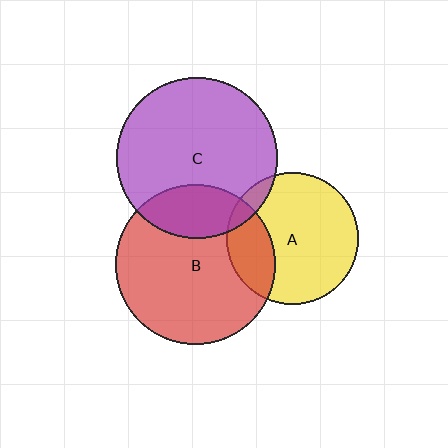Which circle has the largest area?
Circle C (purple).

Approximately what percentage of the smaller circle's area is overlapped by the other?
Approximately 20%.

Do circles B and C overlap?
Yes.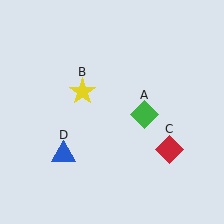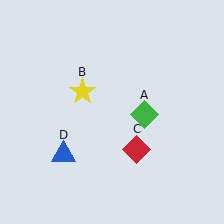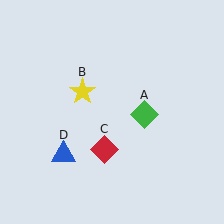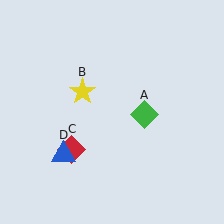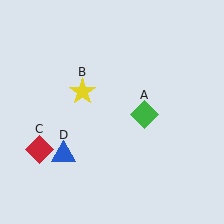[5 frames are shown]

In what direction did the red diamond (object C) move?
The red diamond (object C) moved left.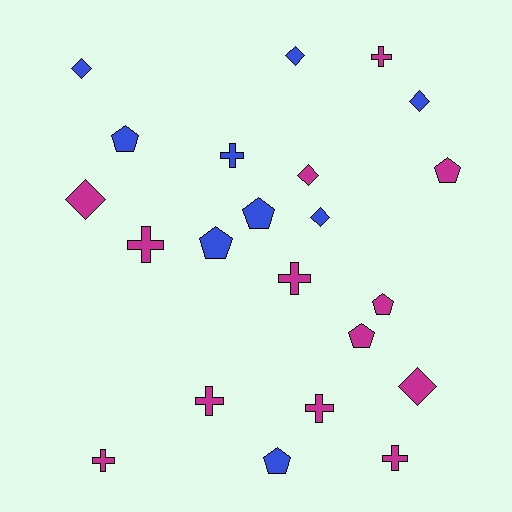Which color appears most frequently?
Magenta, with 13 objects.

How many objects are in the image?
There are 22 objects.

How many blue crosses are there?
There is 1 blue cross.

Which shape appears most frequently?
Cross, with 8 objects.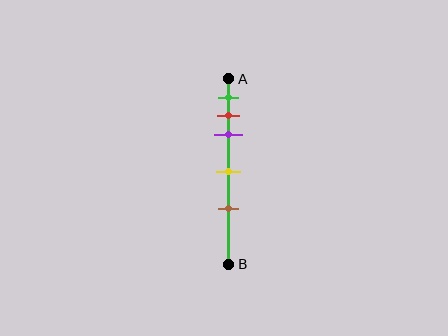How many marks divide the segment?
There are 5 marks dividing the segment.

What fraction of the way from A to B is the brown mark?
The brown mark is approximately 70% (0.7) of the way from A to B.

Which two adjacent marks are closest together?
The red and purple marks are the closest adjacent pair.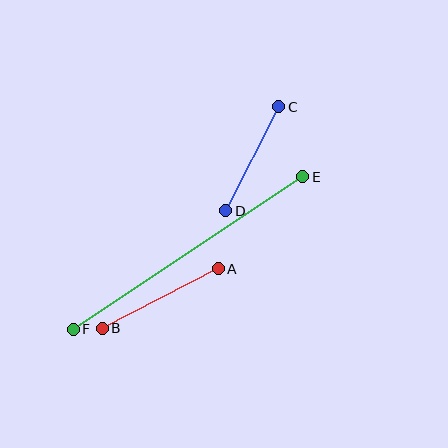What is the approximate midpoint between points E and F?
The midpoint is at approximately (188, 253) pixels.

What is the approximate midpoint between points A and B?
The midpoint is at approximately (160, 298) pixels.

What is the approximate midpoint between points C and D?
The midpoint is at approximately (252, 159) pixels.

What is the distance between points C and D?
The distance is approximately 117 pixels.